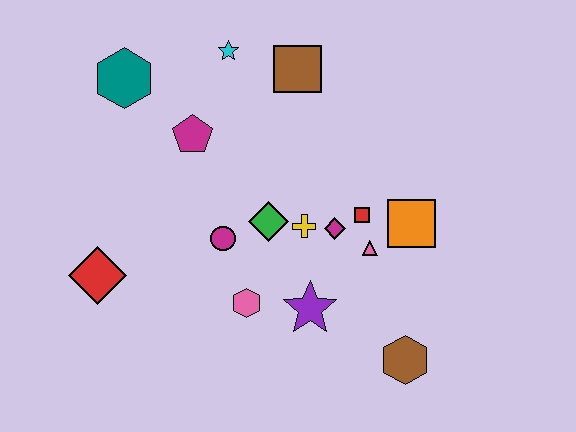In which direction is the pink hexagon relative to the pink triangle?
The pink hexagon is to the left of the pink triangle.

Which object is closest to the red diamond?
The magenta circle is closest to the red diamond.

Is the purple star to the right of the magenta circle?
Yes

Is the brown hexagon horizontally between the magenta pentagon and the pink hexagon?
No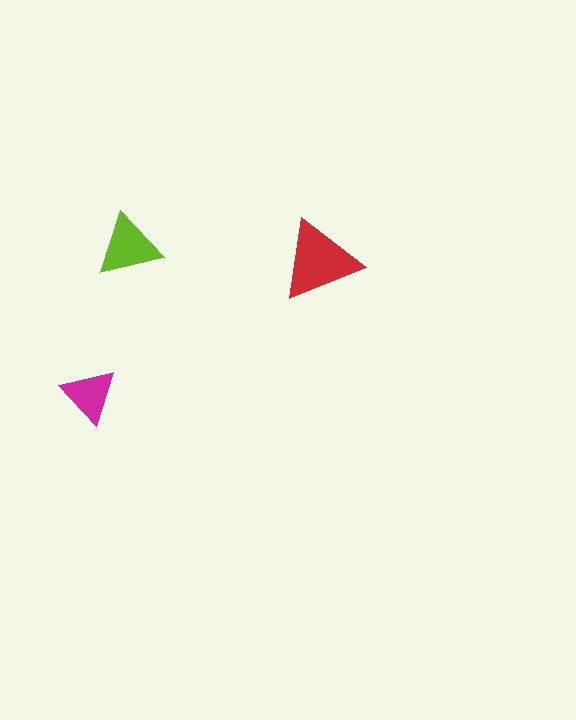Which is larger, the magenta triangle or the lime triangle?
The lime one.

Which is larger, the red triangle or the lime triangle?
The red one.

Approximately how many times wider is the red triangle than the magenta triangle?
About 1.5 times wider.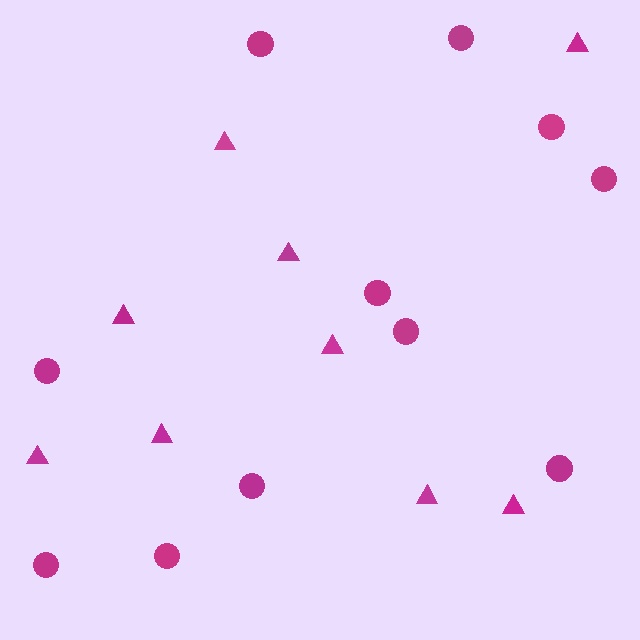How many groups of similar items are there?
There are 2 groups: one group of circles (11) and one group of triangles (9).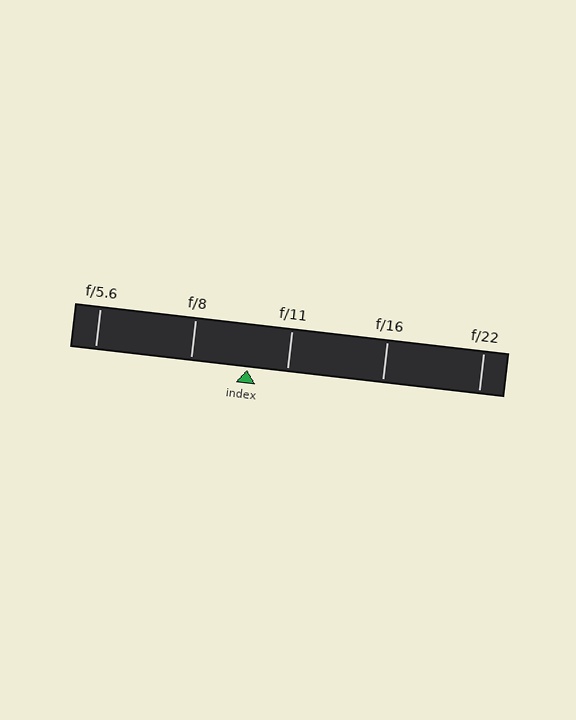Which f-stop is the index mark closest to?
The index mark is closest to f/11.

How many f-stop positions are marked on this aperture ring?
There are 5 f-stop positions marked.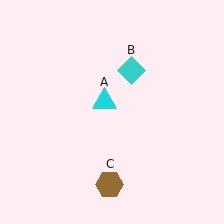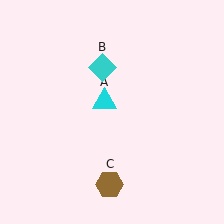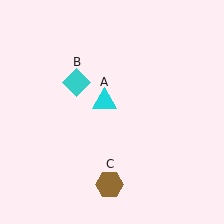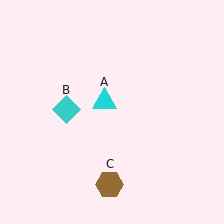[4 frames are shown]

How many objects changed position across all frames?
1 object changed position: cyan diamond (object B).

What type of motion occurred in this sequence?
The cyan diamond (object B) rotated counterclockwise around the center of the scene.